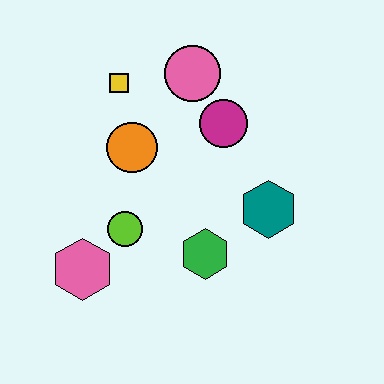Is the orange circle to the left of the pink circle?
Yes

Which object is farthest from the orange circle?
The teal hexagon is farthest from the orange circle.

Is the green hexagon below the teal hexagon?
Yes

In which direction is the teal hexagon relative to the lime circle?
The teal hexagon is to the right of the lime circle.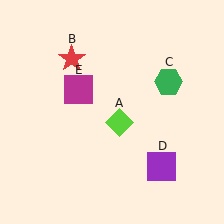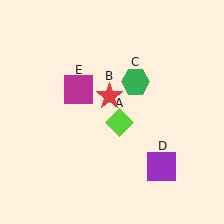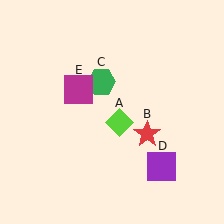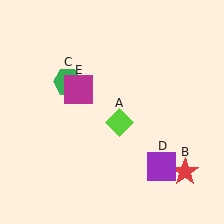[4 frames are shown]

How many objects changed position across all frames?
2 objects changed position: red star (object B), green hexagon (object C).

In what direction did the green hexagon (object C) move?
The green hexagon (object C) moved left.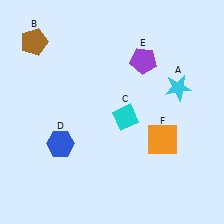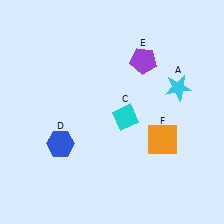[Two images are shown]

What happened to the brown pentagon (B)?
The brown pentagon (B) was removed in Image 2. It was in the top-left area of Image 1.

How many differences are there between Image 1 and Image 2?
There is 1 difference between the two images.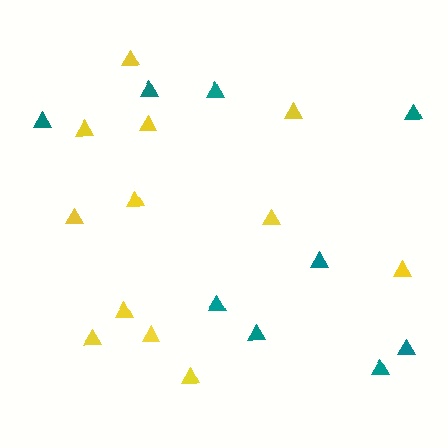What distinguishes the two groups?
There are 2 groups: one group of teal triangles (9) and one group of yellow triangles (12).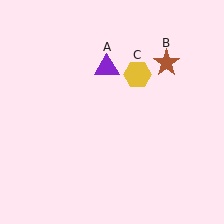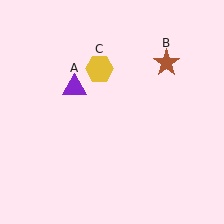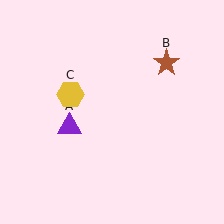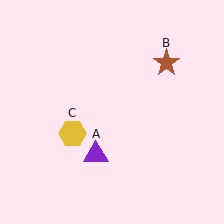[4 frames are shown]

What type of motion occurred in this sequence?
The purple triangle (object A), yellow hexagon (object C) rotated counterclockwise around the center of the scene.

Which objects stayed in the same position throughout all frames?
Brown star (object B) remained stationary.